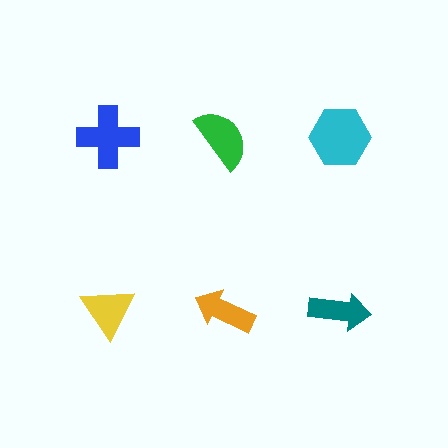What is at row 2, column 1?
A yellow triangle.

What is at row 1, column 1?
A blue cross.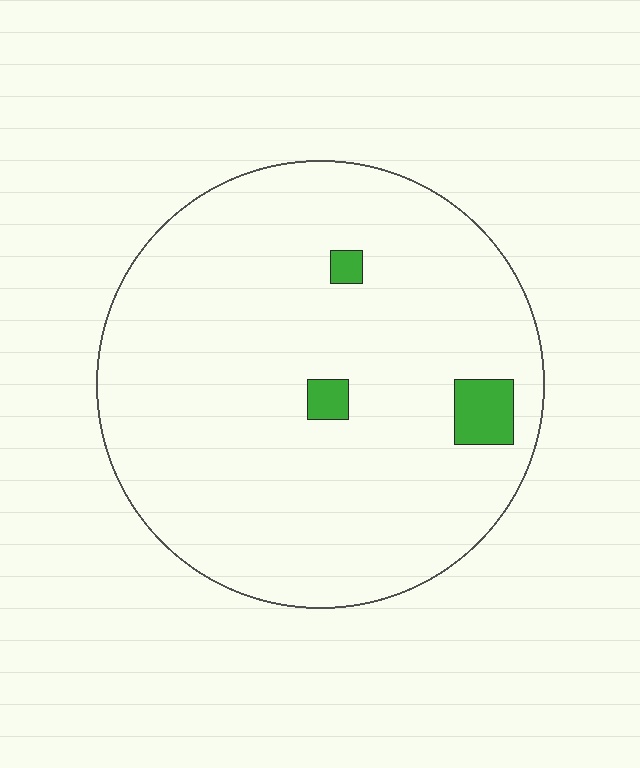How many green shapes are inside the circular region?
3.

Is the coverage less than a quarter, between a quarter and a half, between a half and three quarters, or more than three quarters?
Less than a quarter.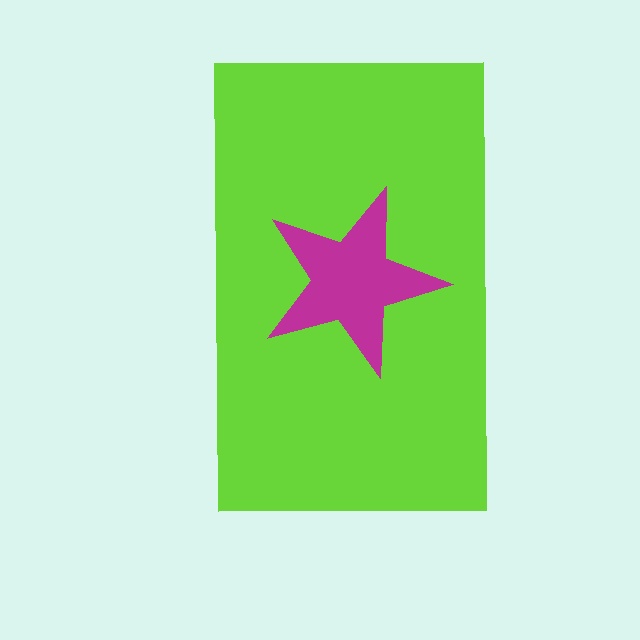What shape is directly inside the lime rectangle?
The magenta star.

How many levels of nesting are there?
2.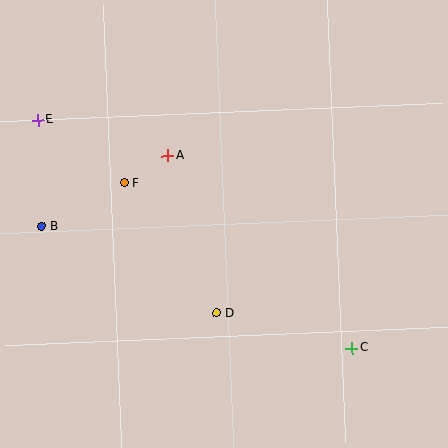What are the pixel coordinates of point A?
Point A is at (168, 156).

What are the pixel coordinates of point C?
Point C is at (352, 348).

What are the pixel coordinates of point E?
Point E is at (38, 120).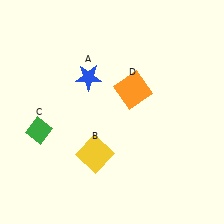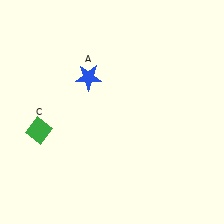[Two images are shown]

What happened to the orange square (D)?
The orange square (D) was removed in Image 2. It was in the top-right area of Image 1.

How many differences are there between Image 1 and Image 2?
There are 2 differences between the two images.